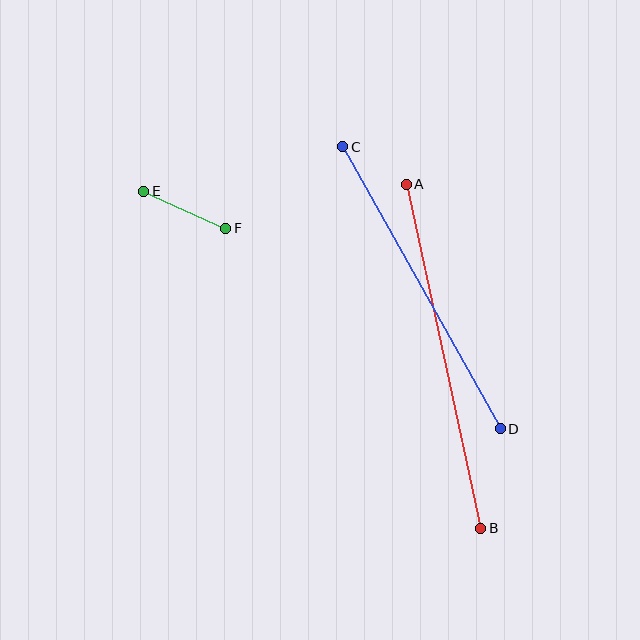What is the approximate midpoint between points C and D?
The midpoint is at approximately (421, 288) pixels.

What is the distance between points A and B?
The distance is approximately 352 pixels.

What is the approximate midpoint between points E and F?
The midpoint is at approximately (185, 210) pixels.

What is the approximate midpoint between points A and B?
The midpoint is at approximately (444, 356) pixels.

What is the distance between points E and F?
The distance is approximately 90 pixels.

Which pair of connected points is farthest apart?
Points A and B are farthest apart.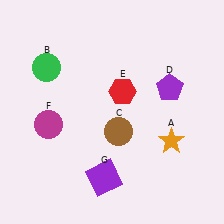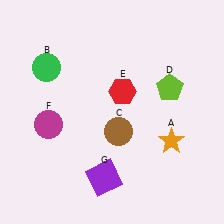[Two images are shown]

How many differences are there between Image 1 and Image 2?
There is 1 difference between the two images.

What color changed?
The pentagon (D) changed from purple in Image 1 to lime in Image 2.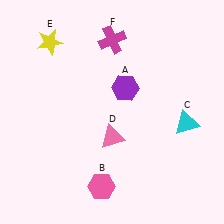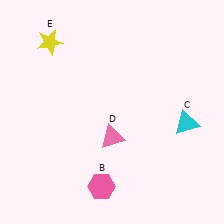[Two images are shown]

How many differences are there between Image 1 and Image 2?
There are 2 differences between the two images.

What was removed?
The purple hexagon (A), the magenta cross (F) were removed in Image 2.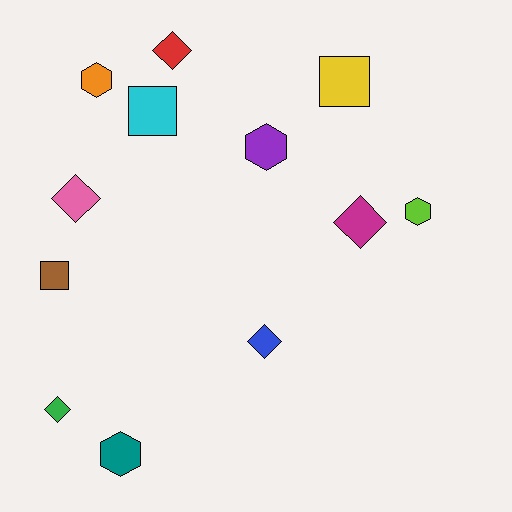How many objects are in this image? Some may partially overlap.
There are 12 objects.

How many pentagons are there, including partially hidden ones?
There are no pentagons.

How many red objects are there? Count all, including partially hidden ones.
There is 1 red object.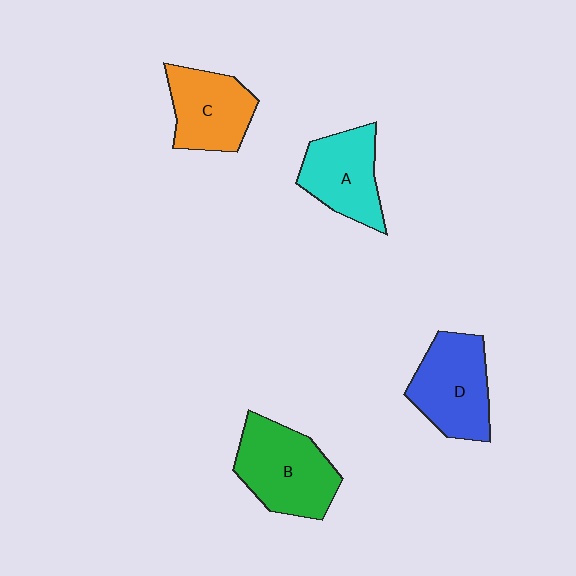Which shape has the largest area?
Shape B (green).